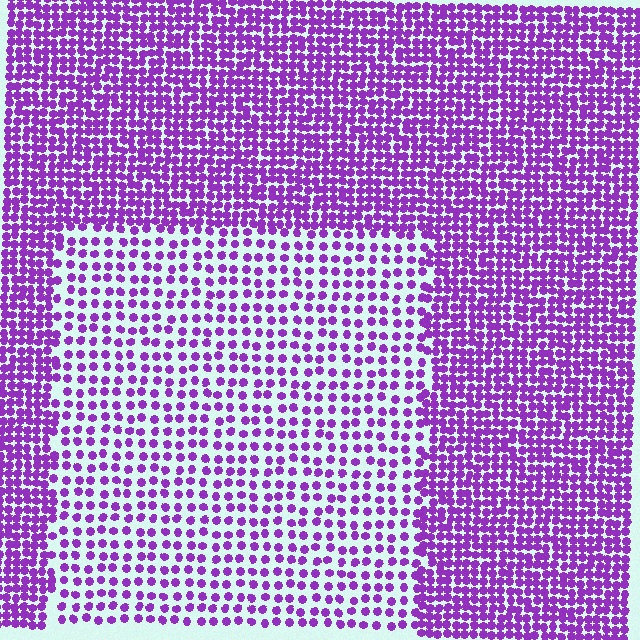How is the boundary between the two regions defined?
The boundary is defined by a change in element density (approximately 2.0x ratio). All elements are the same color, size, and shape.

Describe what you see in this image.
The image contains small purple elements arranged at two different densities. A rectangle-shaped region is visible where the elements are less densely packed than the surrounding area.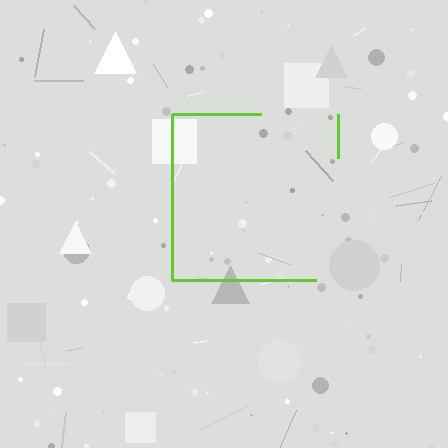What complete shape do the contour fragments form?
The contour fragments form a square.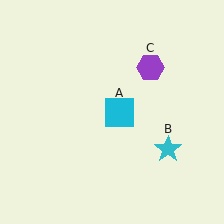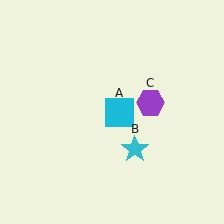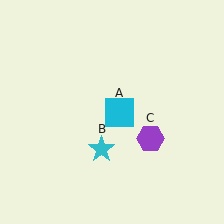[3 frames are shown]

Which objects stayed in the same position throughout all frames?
Cyan square (object A) remained stationary.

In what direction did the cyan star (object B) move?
The cyan star (object B) moved left.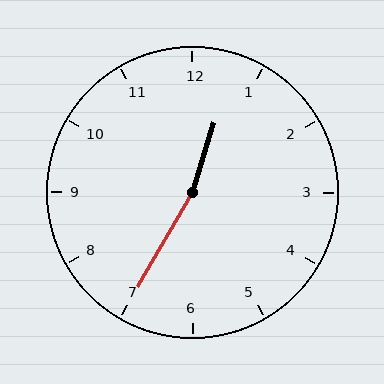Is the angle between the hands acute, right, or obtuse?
It is obtuse.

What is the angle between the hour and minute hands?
Approximately 168 degrees.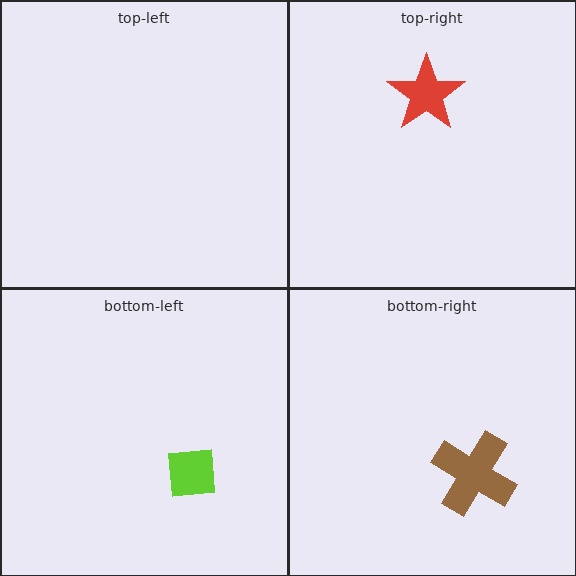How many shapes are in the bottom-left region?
1.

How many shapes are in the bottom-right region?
1.